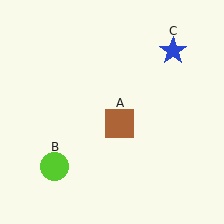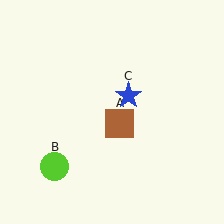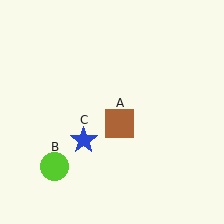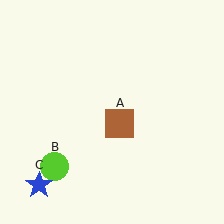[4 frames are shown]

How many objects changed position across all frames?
1 object changed position: blue star (object C).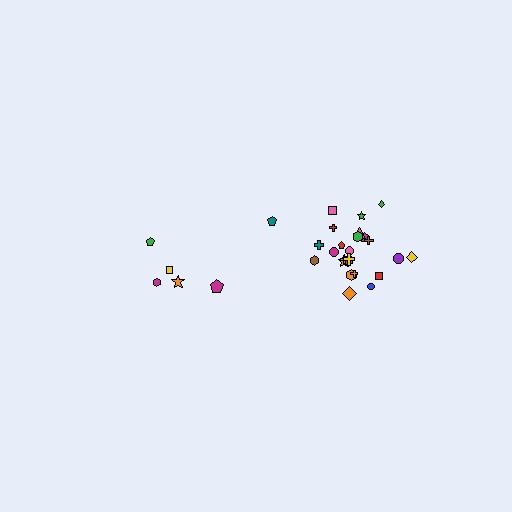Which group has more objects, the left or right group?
The right group.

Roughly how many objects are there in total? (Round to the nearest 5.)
Roughly 30 objects in total.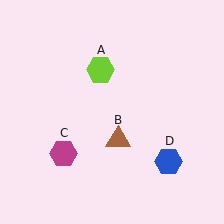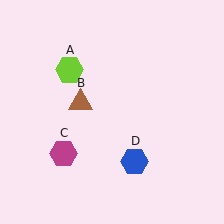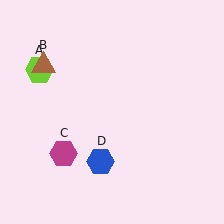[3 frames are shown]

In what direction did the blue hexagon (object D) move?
The blue hexagon (object D) moved left.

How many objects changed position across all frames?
3 objects changed position: lime hexagon (object A), brown triangle (object B), blue hexagon (object D).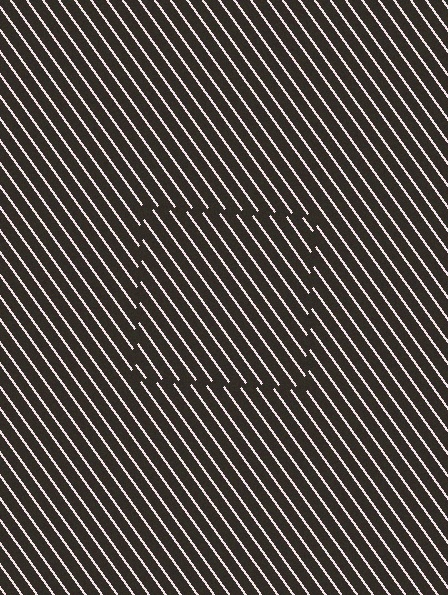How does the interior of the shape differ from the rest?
The interior of the shape contains the same grating, shifted by half a period — the contour is defined by the phase discontinuity where line-ends from the inner and outer gratings abut.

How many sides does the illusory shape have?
4 sides — the line-ends trace a square.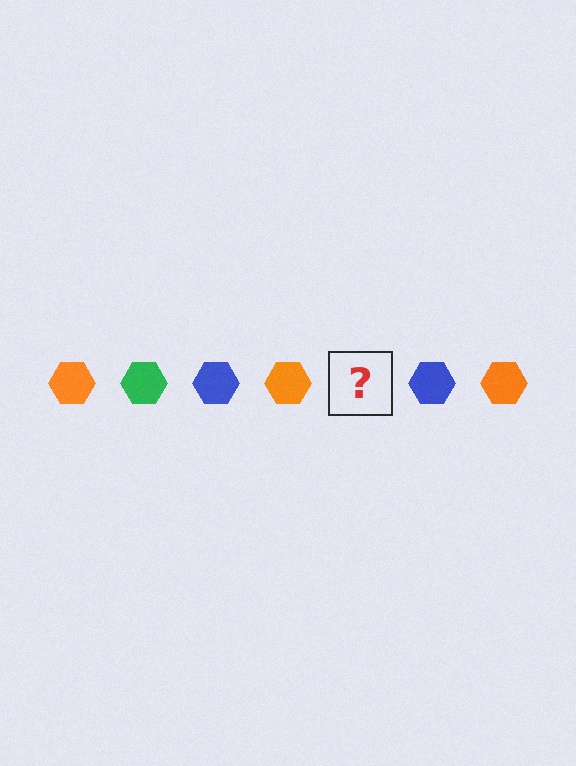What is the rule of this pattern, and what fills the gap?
The rule is that the pattern cycles through orange, green, blue hexagons. The gap should be filled with a green hexagon.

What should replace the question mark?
The question mark should be replaced with a green hexagon.